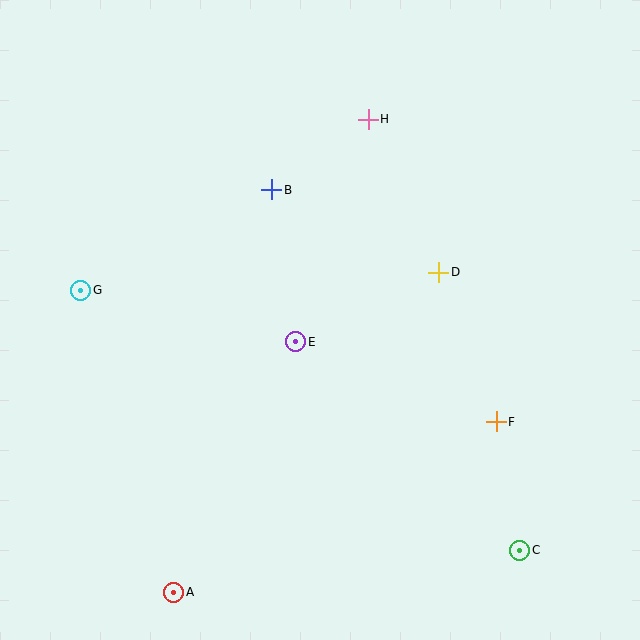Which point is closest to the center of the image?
Point E at (296, 342) is closest to the center.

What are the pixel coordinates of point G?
Point G is at (81, 290).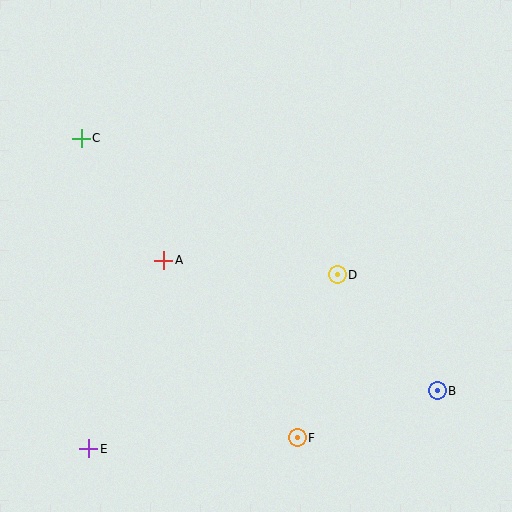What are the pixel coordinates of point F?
Point F is at (297, 438).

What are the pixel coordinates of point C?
Point C is at (81, 138).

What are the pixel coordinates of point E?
Point E is at (89, 449).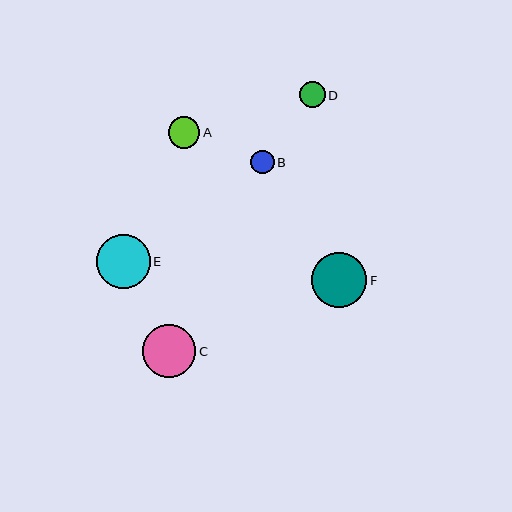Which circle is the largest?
Circle F is the largest with a size of approximately 55 pixels.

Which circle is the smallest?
Circle B is the smallest with a size of approximately 23 pixels.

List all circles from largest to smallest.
From largest to smallest: F, E, C, A, D, B.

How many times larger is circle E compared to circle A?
Circle E is approximately 1.7 times the size of circle A.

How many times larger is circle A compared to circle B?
Circle A is approximately 1.3 times the size of circle B.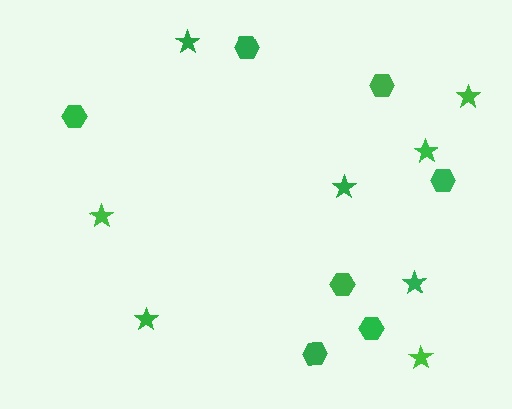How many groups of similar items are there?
There are 2 groups: one group of hexagons (7) and one group of stars (8).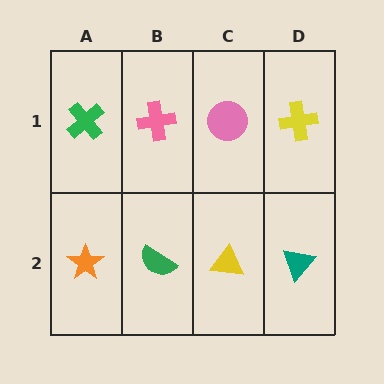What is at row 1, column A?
A green cross.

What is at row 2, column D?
A teal triangle.